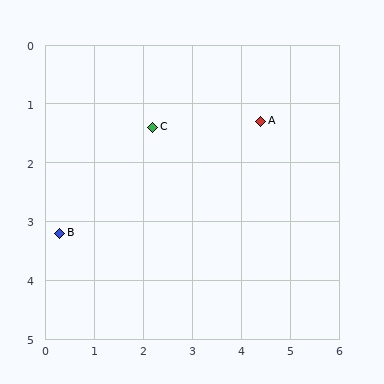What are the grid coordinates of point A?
Point A is at approximately (4.4, 1.3).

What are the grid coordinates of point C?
Point C is at approximately (2.2, 1.4).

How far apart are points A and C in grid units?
Points A and C are about 2.2 grid units apart.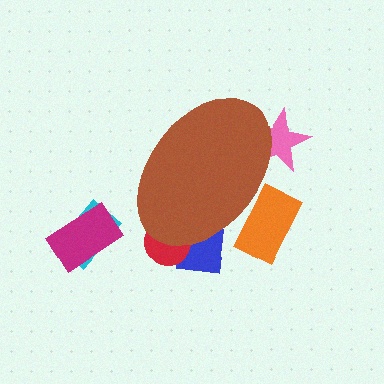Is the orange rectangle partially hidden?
Yes, the orange rectangle is partially hidden behind the brown ellipse.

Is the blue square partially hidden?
Yes, the blue square is partially hidden behind the brown ellipse.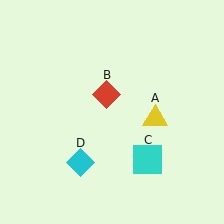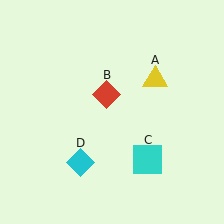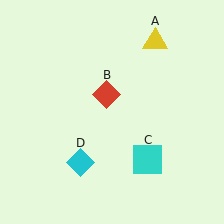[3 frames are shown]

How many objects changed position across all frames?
1 object changed position: yellow triangle (object A).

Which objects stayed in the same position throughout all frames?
Red diamond (object B) and cyan square (object C) and cyan diamond (object D) remained stationary.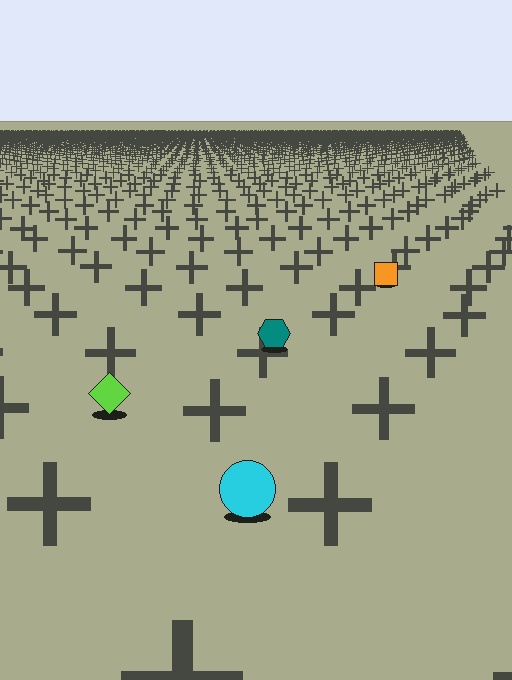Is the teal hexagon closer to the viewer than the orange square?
Yes. The teal hexagon is closer — you can tell from the texture gradient: the ground texture is coarser near it.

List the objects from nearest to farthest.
From nearest to farthest: the cyan circle, the lime diamond, the teal hexagon, the orange square.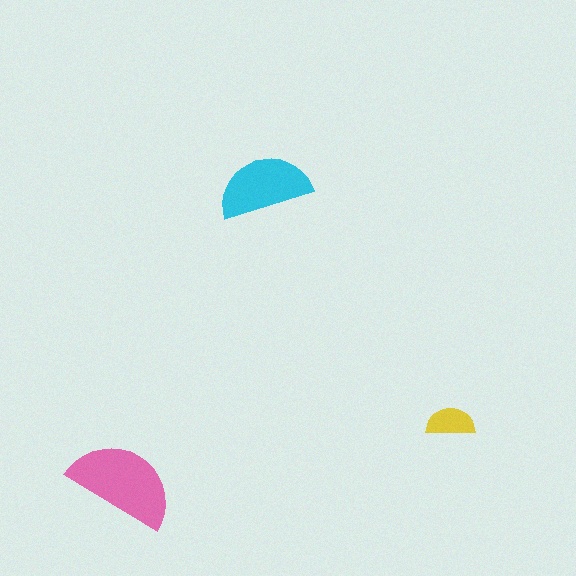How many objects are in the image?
There are 3 objects in the image.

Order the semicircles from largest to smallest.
the pink one, the cyan one, the yellow one.